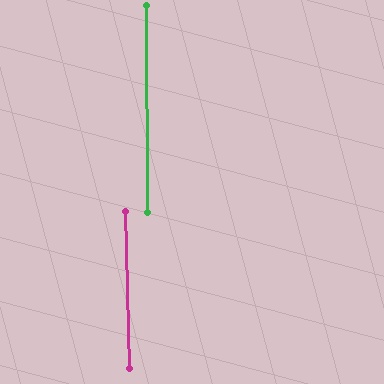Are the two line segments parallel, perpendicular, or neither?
Parallel — their directions differ by only 1.2°.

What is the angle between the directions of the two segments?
Approximately 1 degree.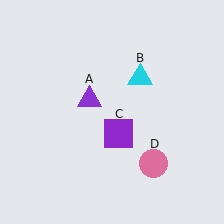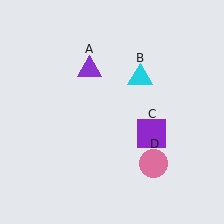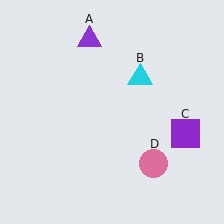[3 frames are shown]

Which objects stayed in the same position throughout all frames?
Cyan triangle (object B) and pink circle (object D) remained stationary.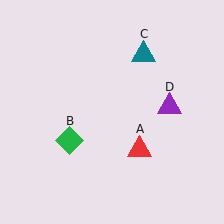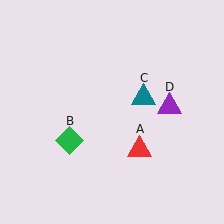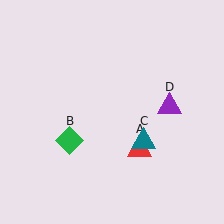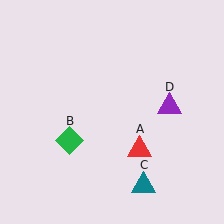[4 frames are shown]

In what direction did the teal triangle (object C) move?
The teal triangle (object C) moved down.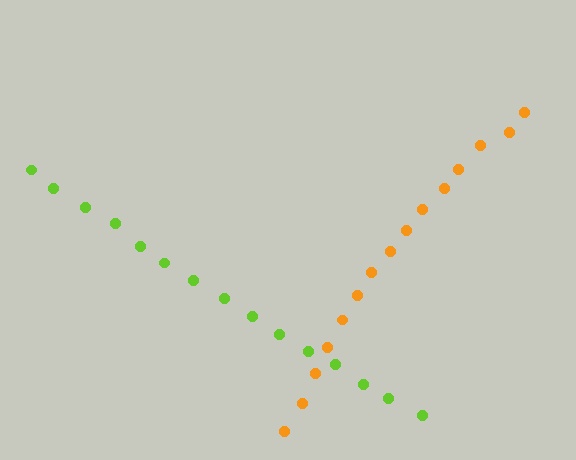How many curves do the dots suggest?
There are 2 distinct paths.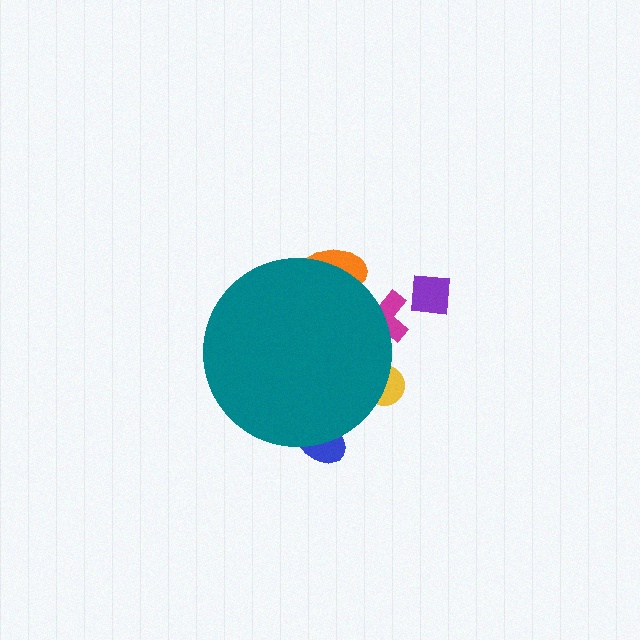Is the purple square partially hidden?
No, the purple square is fully visible.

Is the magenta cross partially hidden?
Yes, the magenta cross is partially hidden behind the teal circle.